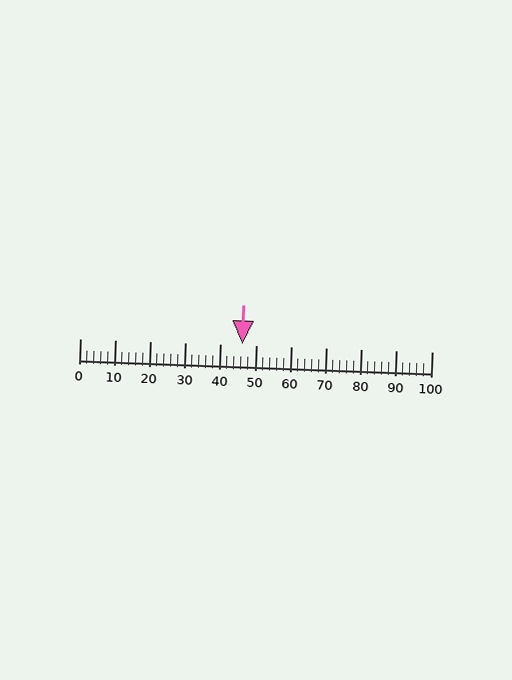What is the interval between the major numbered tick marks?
The major tick marks are spaced 10 units apart.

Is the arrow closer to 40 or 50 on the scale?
The arrow is closer to 50.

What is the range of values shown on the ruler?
The ruler shows values from 0 to 100.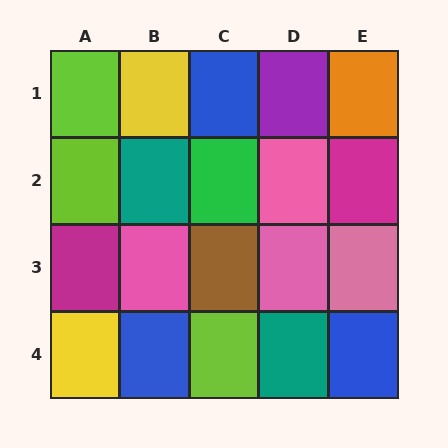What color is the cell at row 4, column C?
Lime.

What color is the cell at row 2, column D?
Pink.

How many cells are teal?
2 cells are teal.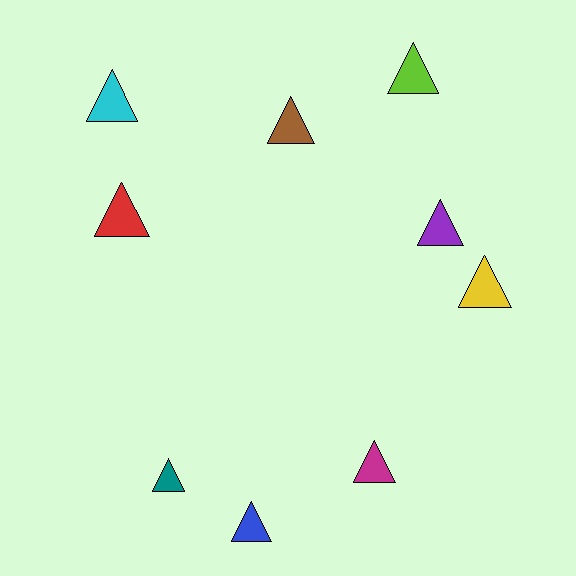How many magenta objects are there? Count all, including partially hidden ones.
There is 1 magenta object.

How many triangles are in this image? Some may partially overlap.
There are 9 triangles.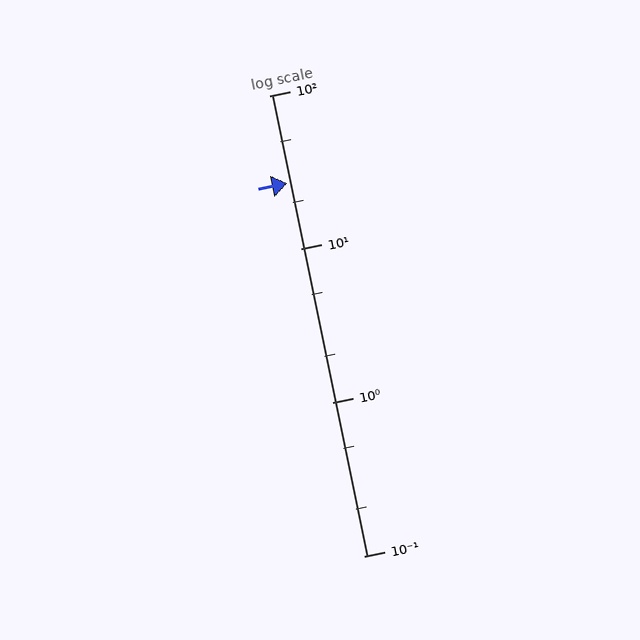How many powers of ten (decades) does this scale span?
The scale spans 3 decades, from 0.1 to 100.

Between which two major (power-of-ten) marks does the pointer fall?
The pointer is between 10 and 100.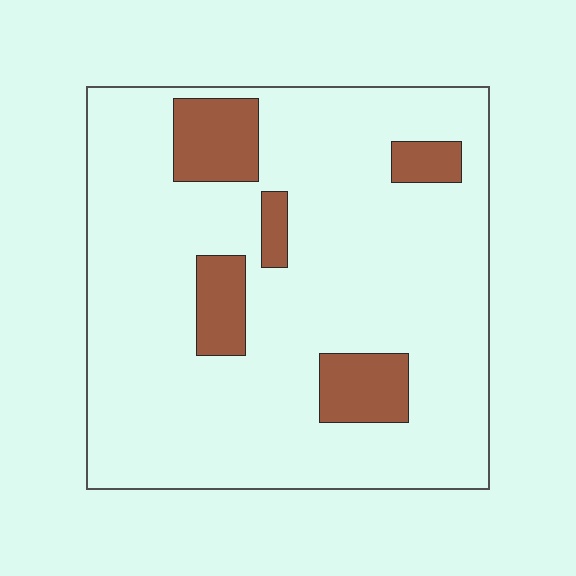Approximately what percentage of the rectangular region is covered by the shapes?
Approximately 15%.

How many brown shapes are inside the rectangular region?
5.